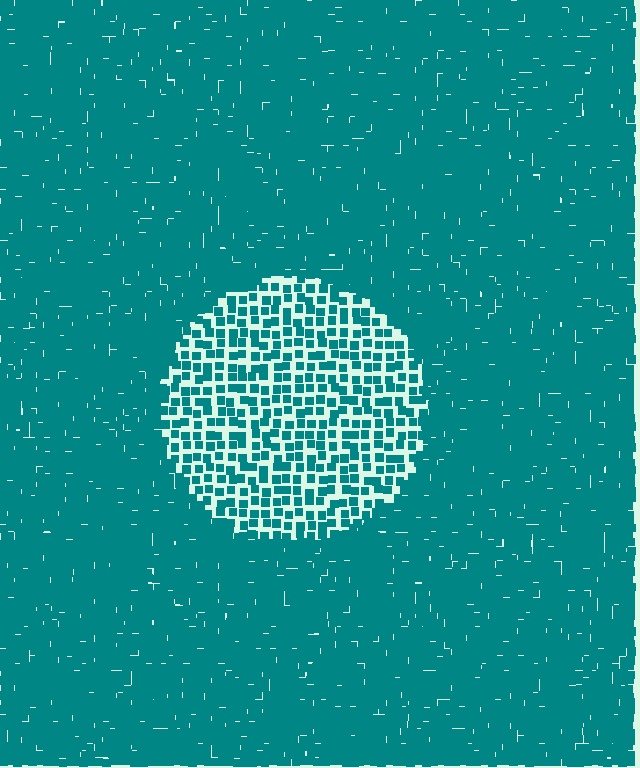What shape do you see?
I see a circle.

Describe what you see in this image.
The image contains small teal elements arranged at two different densities. A circle-shaped region is visible where the elements are less densely packed than the surrounding area.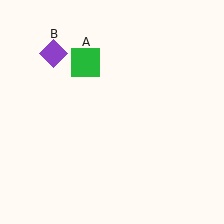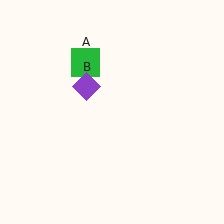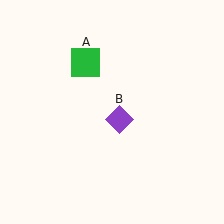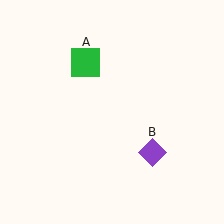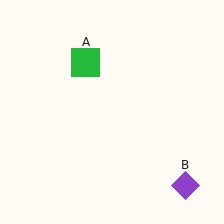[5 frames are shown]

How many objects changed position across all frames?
1 object changed position: purple diamond (object B).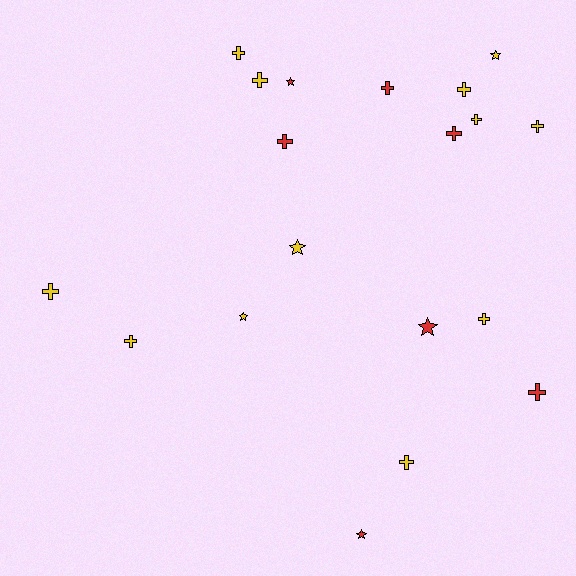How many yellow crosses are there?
There are 9 yellow crosses.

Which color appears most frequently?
Yellow, with 12 objects.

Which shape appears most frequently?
Cross, with 13 objects.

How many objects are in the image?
There are 19 objects.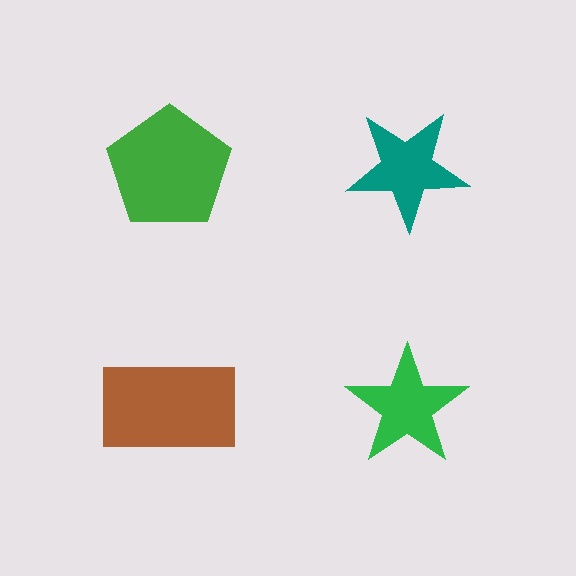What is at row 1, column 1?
A green pentagon.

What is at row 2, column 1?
A brown rectangle.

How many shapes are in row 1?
2 shapes.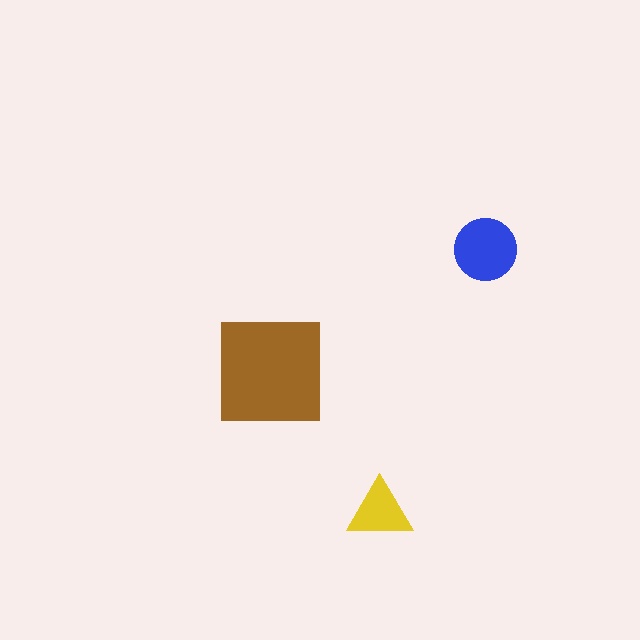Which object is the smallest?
The yellow triangle.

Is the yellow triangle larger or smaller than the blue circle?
Smaller.